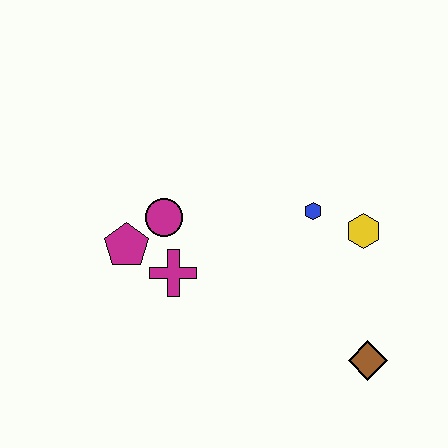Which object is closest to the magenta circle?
The magenta pentagon is closest to the magenta circle.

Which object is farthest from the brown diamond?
The magenta pentagon is farthest from the brown diamond.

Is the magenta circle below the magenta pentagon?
No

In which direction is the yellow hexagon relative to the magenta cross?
The yellow hexagon is to the right of the magenta cross.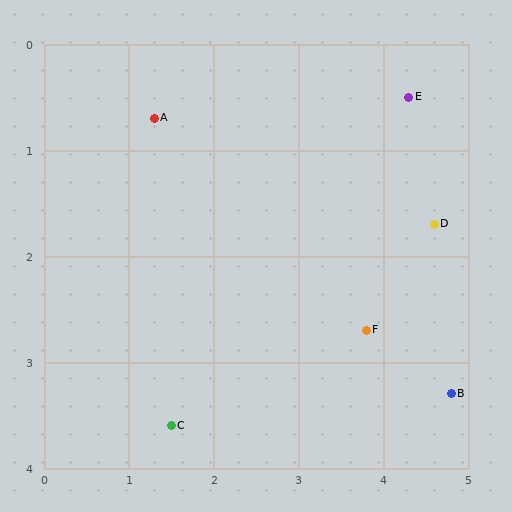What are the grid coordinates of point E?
Point E is at approximately (4.3, 0.5).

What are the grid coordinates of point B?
Point B is at approximately (4.8, 3.3).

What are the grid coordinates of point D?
Point D is at approximately (4.6, 1.7).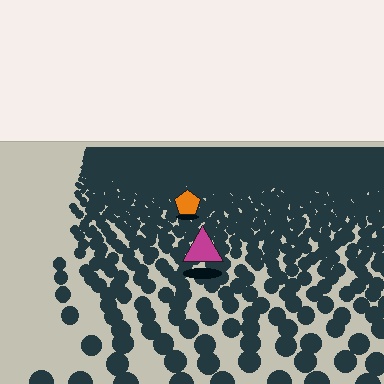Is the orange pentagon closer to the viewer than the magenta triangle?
No. The magenta triangle is closer — you can tell from the texture gradient: the ground texture is coarser near it.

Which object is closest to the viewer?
The magenta triangle is closest. The texture marks near it are larger and more spread out.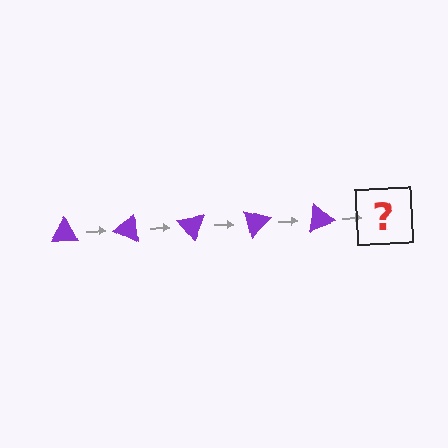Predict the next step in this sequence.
The next step is a purple triangle rotated 125 degrees.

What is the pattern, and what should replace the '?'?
The pattern is that the triangle rotates 25 degrees each step. The '?' should be a purple triangle rotated 125 degrees.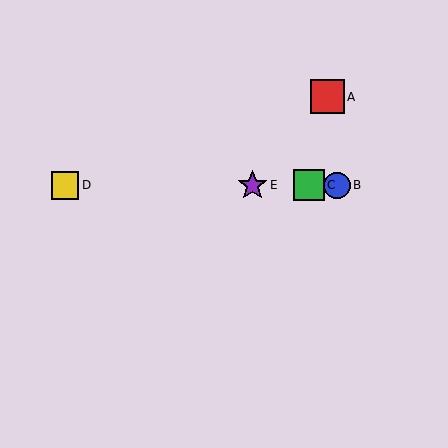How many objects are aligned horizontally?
4 objects (B, C, D, E) are aligned horizontally.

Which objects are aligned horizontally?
Objects B, C, D, E are aligned horizontally.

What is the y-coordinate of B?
Object B is at y≈185.